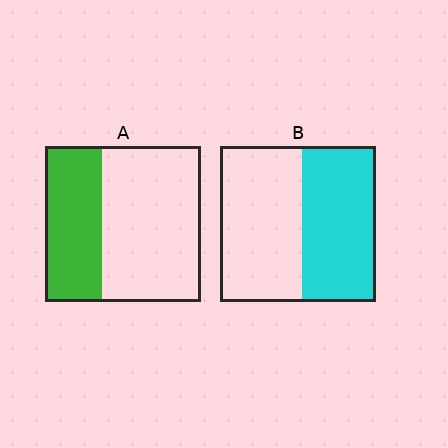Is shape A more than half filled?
No.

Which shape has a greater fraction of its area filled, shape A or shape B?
Shape B.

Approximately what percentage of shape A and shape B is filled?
A is approximately 35% and B is approximately 45%.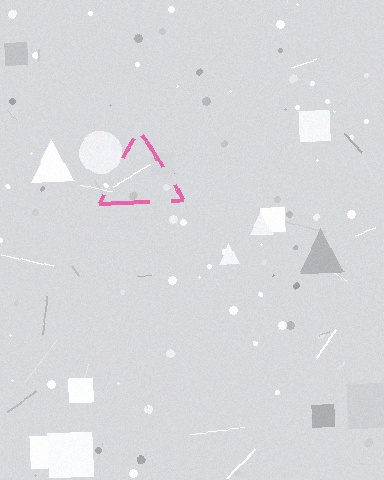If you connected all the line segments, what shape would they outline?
They would outline a triangle.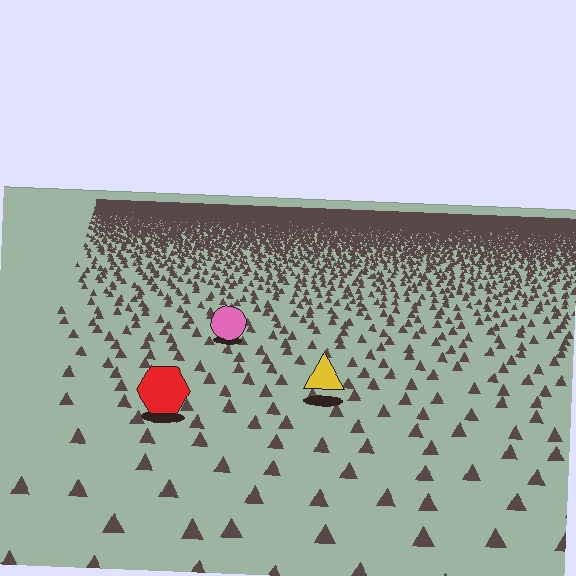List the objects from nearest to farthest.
From nearest to farthest: the red hexagon, the yellow triangle, the pink circle.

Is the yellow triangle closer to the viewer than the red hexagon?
No. The red hexagon is closer — you can tell from the texture gradient: the ground texture is coarser near it.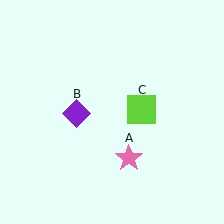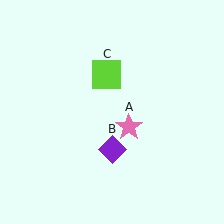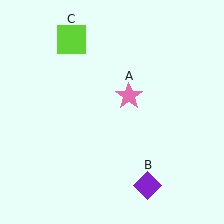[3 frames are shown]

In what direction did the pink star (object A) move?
The pink star (object A) moved up.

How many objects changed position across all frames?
3 objects changed position: pink star (object A), purple diamond (object B), lime square (object C).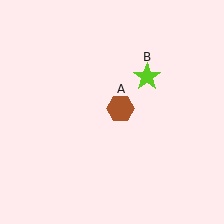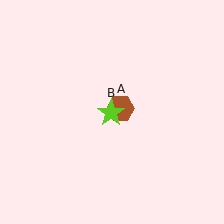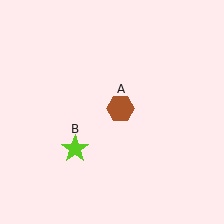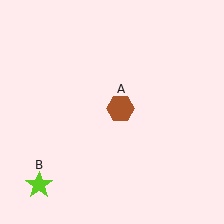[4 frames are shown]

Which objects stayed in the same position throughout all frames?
Brown hexagon (object A) remained stationary.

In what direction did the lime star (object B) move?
The lime star (object B) moved down and to the left.